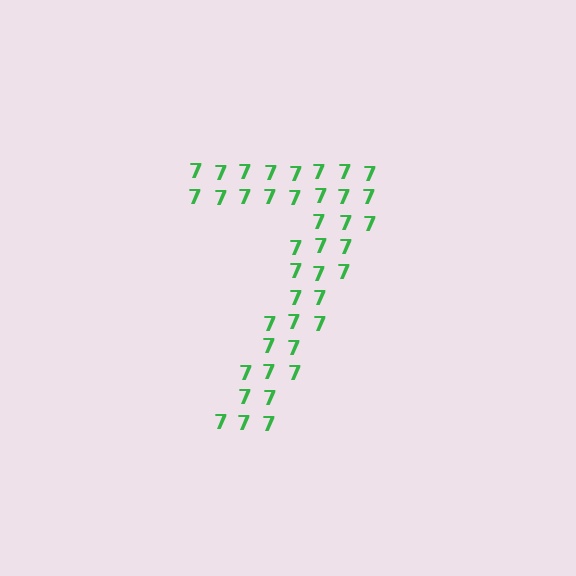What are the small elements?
The small elements are digit 7's.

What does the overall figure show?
The overall figure shows the digit 7.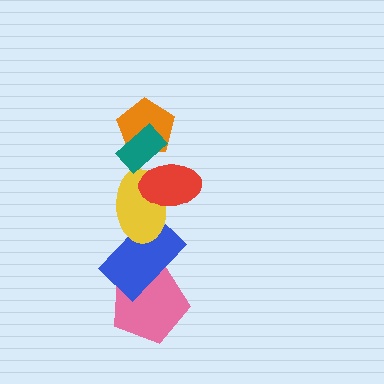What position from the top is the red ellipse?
The red ellipse is 3rd from the top.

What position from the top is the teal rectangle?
The teal rectangle is 1st from the top.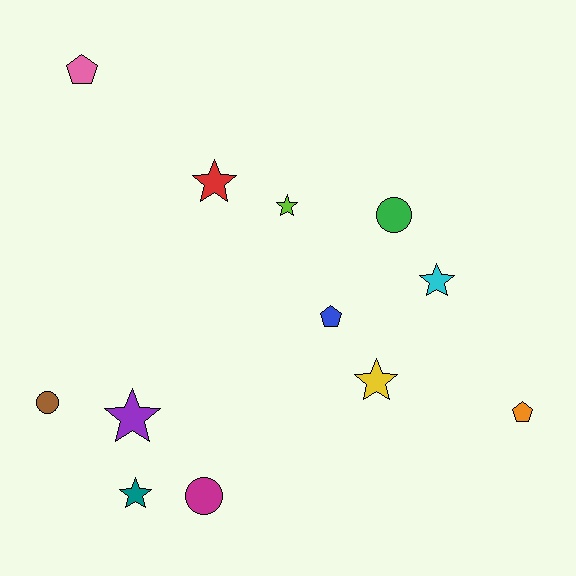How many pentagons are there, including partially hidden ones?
There are 3 pentagons.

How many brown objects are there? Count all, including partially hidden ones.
There is 1 brown object.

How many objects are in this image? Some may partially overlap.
There are 12 objects.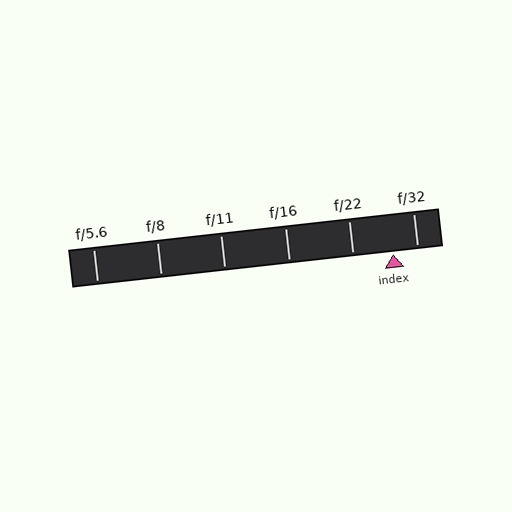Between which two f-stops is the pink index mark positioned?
The index mark is between f/22 and f/32.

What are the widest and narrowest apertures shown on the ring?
The widest aperture shown is f/5.6 and the narrowest is f/32.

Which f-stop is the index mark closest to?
The index mark is closest to f/32.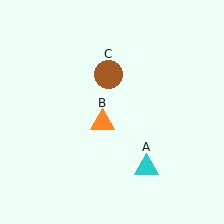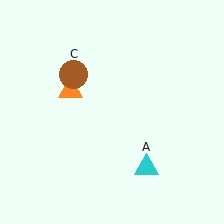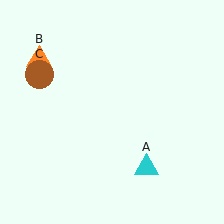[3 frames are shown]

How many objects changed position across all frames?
2 objects changed position: orange triangle (object B), brown circle (object C).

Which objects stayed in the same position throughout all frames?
Cyan triangle (object A) remained stationary.